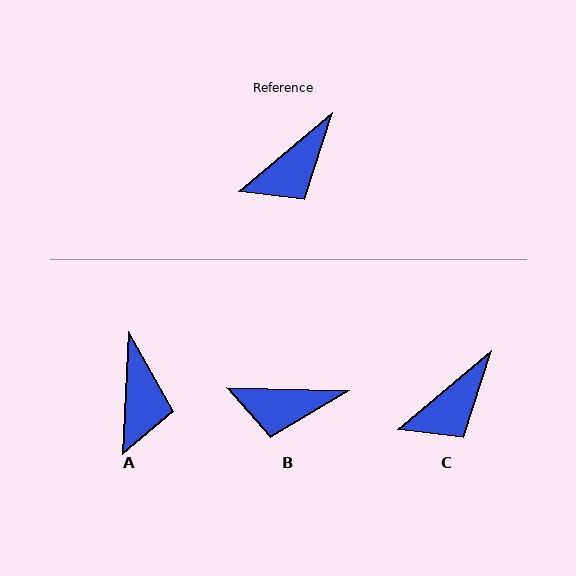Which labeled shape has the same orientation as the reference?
C.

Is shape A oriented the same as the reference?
No, it is off by about 47 degrees.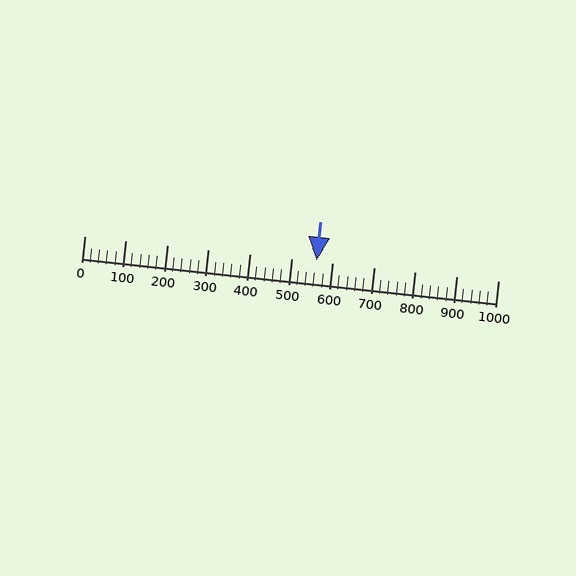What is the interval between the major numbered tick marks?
The major tick marks are spaced 100 units apart.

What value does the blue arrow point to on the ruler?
The blue arrow points to approximately 561.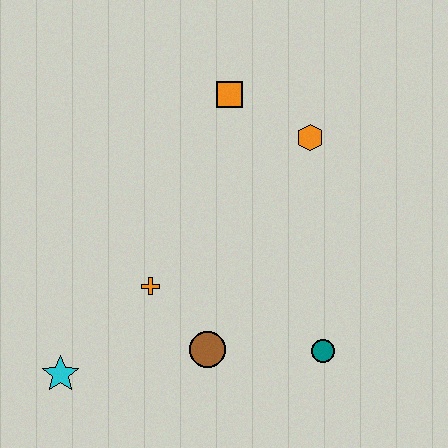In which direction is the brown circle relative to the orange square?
The brown circle is below the orange square.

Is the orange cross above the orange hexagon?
No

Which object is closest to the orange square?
The orange hexagon is closest to the orange square.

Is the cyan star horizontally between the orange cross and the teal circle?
No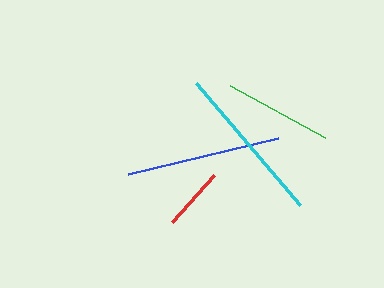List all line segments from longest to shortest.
From longest to shortest: cyan, blue, green, red.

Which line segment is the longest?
The cyan line is the longest at approximately 160 pixels.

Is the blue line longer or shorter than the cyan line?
The cyan line is longer than the blue line.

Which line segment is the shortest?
The red line is the shortest at approximately 63 pixels.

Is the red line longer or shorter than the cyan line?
The cyan line is longer than the red line.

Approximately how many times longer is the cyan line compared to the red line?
The cyan line is approximately 2.5 times the length of the red line.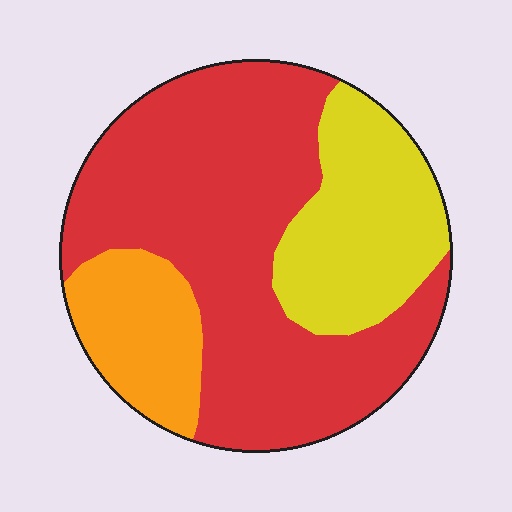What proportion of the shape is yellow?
Yellow covers around 25% of the shape.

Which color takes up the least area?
Orange, at roughly 15%.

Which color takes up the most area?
Red, at roughly 60%.